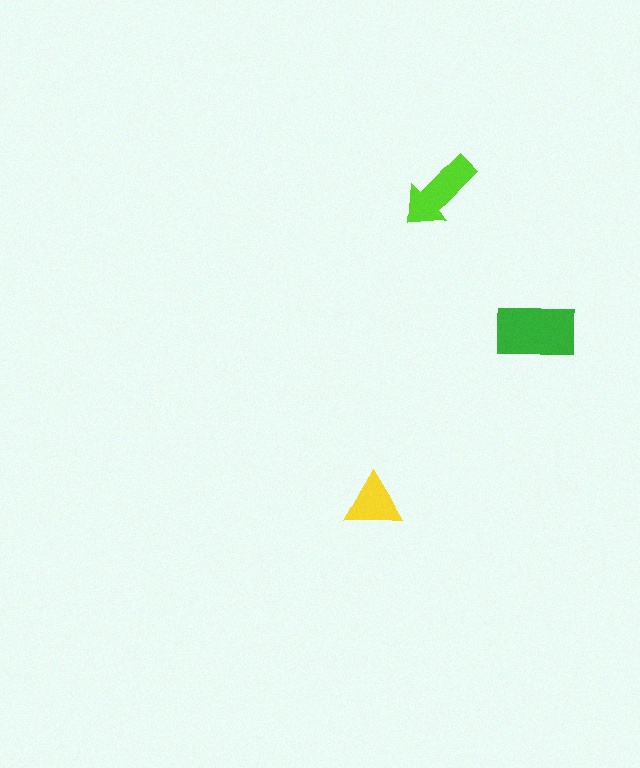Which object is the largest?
The green rectangle.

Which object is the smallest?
The yellow triangle.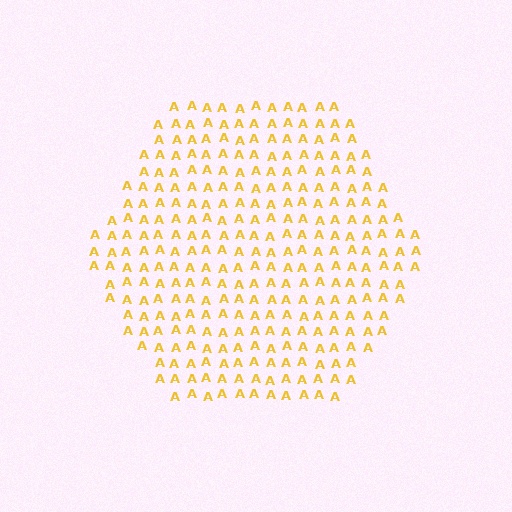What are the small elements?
The small elements are letter A's.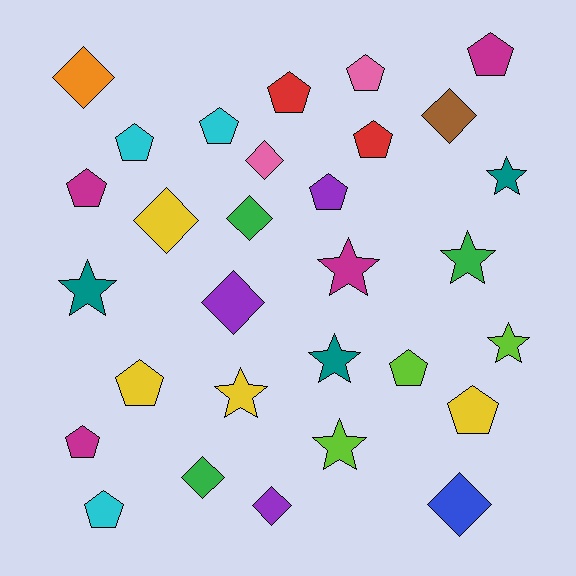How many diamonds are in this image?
There are 9 diamonds.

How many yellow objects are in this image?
There are 4 yellow objects.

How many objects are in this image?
There are 30 objects.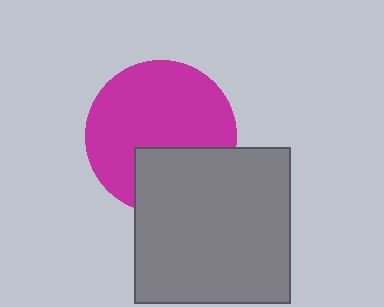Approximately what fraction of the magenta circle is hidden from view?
Roughly 30% of the magenta circle is hidden behind the gray square.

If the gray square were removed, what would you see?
You would see the complete magenta circle.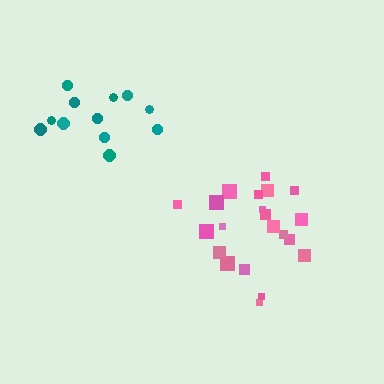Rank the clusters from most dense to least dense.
pink, teal.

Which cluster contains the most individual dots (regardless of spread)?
Pink (21).